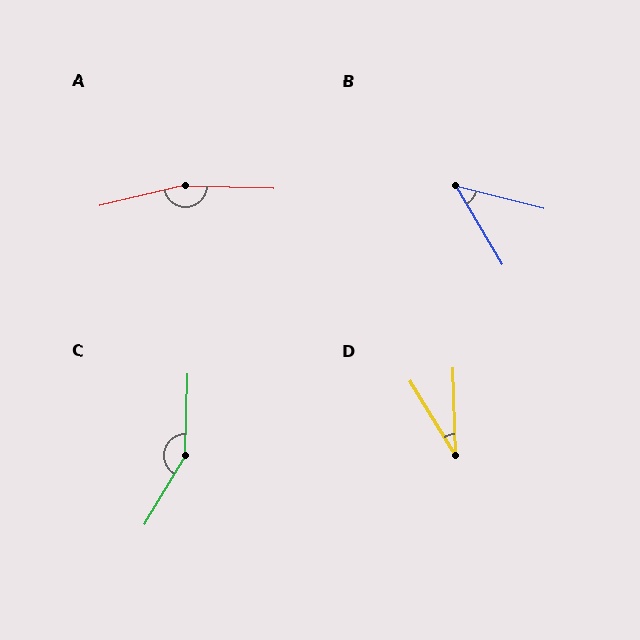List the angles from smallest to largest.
D (30°), B (45°), C (151°), A (165°).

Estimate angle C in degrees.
Approximately 151 degrees.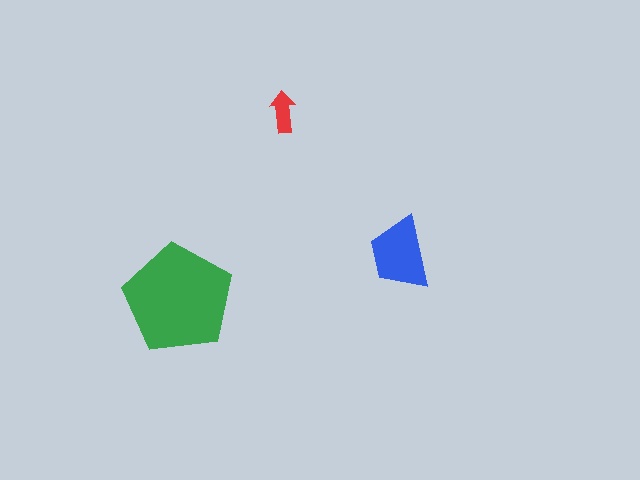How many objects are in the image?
There are 3 objects in the image.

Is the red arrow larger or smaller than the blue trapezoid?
Smaller.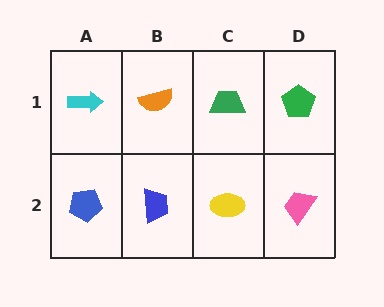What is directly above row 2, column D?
A green pentagon.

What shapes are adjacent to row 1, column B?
A blue trapezoid (row 2, column B), a cyan arrow (row 1, column A), a green trapezoid (row 1, column C).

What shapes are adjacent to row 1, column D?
A pink trapezoid (row 2, column D), a green trapezoid (row 1, column C).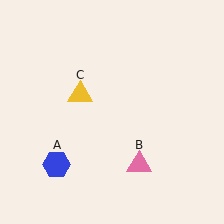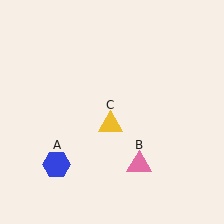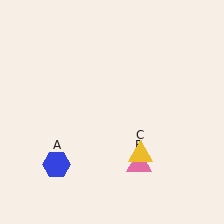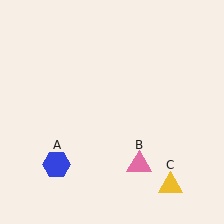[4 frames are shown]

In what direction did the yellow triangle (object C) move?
The yellow triangle (object C) moved down and to the right.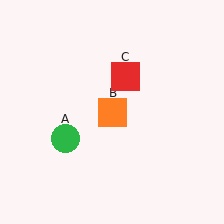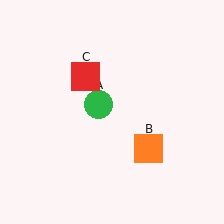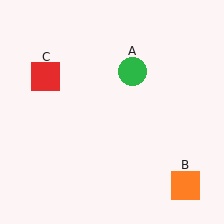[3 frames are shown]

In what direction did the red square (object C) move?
The red square (object C) moved left.